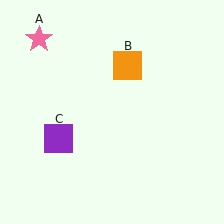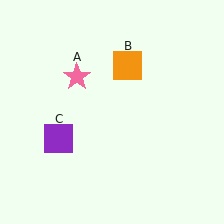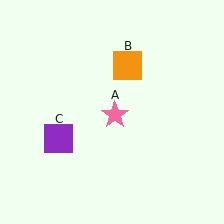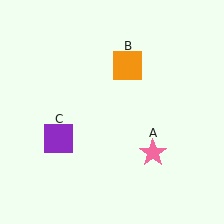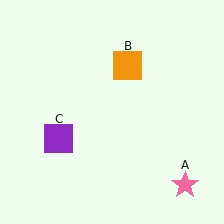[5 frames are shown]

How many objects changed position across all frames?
1 object changed position: pink star (object A).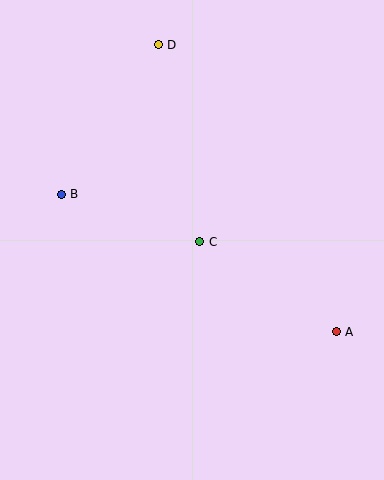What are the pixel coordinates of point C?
Point C is at (200, 242).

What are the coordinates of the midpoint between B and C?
The midpoint between B and C is at (130, 218).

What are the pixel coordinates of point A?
Point A is at (336, 332).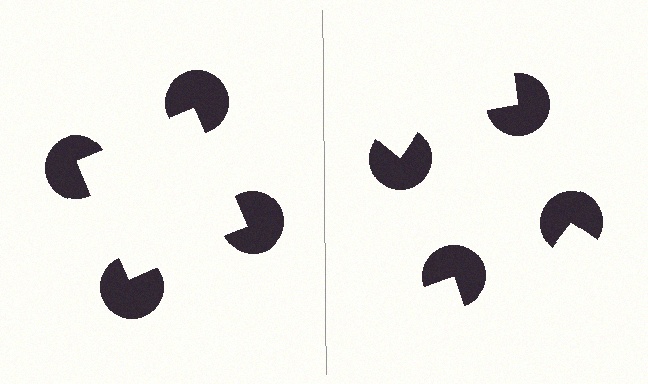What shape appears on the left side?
An illusory square.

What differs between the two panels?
The pac-man discs are positioned identically on both sides; only the wedge orientations differ. On the left they align to a square; on the right they are misaligned.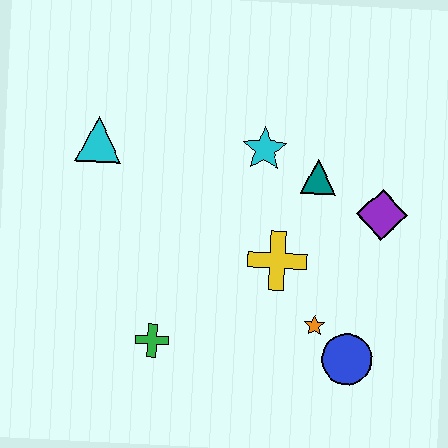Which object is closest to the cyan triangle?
The cyan star is closest to the cyan triangle.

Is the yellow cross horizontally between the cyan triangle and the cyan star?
No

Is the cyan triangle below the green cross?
No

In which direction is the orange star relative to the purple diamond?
The orange star is below the purple diamond.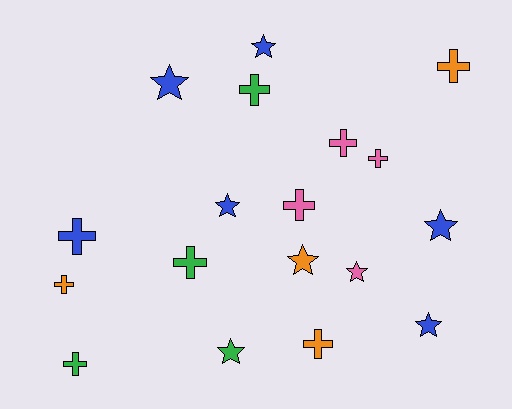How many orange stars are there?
There is 1 orange star.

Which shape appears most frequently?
Cross, with 10 objects.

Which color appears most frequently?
Blue, with 6 objects.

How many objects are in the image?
There are 18 objects.